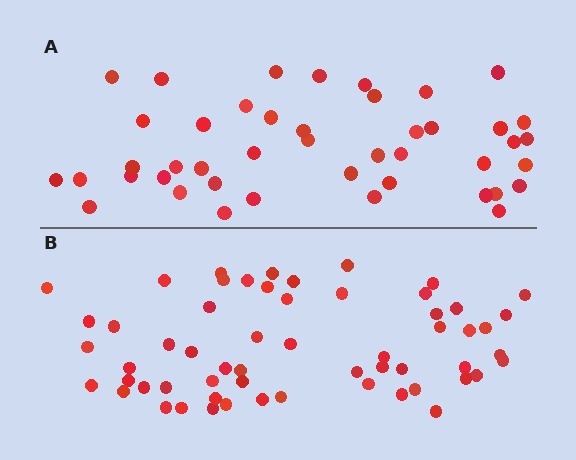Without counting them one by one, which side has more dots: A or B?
Region B (the bottom region) has more dots.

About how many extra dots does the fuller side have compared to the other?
Region B has approximately 15 more dots than region A.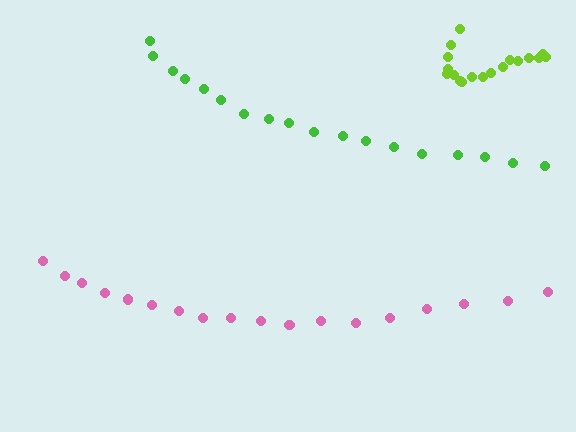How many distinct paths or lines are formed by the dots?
There are 3 distinct paths.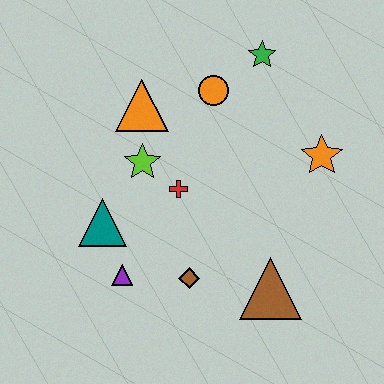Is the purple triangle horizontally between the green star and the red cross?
No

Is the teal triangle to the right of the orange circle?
No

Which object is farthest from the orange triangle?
The brown triangle is farthest from the orange triangle.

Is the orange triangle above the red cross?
Yes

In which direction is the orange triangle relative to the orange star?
The orange triangle is to the left of the orange star.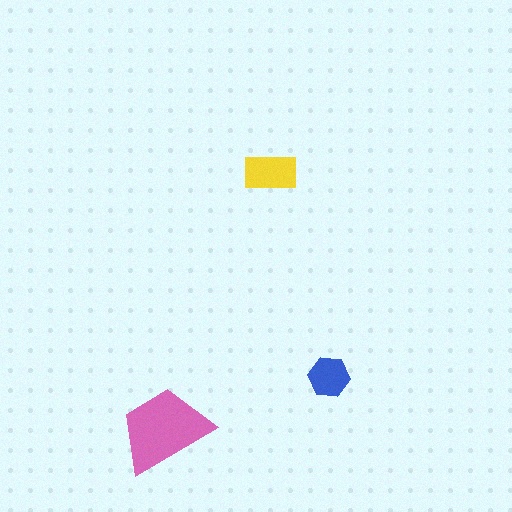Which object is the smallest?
The blue hexagon.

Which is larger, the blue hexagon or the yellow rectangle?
The yellow rectangle.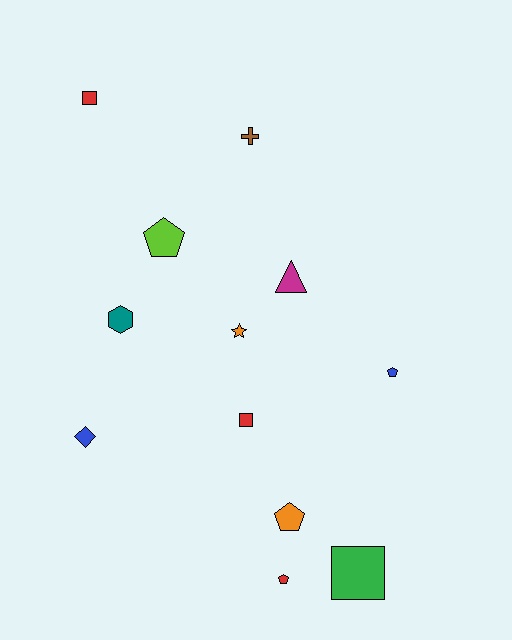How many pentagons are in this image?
There are 4 pentagons.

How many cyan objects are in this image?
There are no cyan objects.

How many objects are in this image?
There are 12 objects.